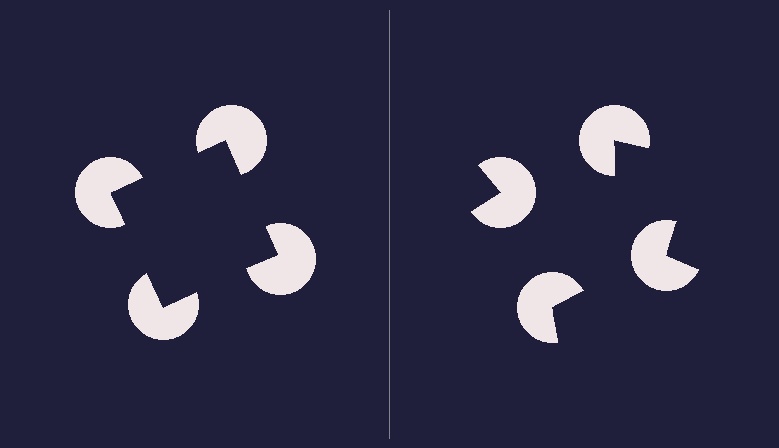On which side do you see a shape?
An illusory square appears on the left side. On the right side the wedge cuts are rotated, so no coherent shape forms.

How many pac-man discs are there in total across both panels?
8 — 4 on each side.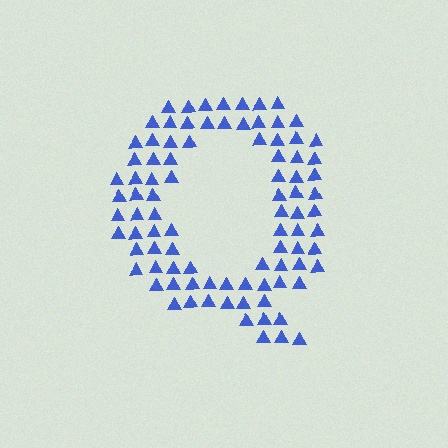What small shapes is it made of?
It is made of small triangles.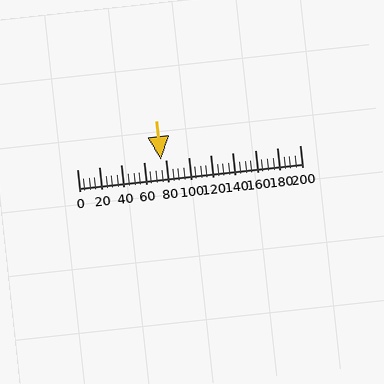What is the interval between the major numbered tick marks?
The major tick marks are spaced 20 units apart.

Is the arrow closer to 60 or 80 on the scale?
The arrow is closer to 80.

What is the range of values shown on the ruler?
The ruler shows values from 0 to 200.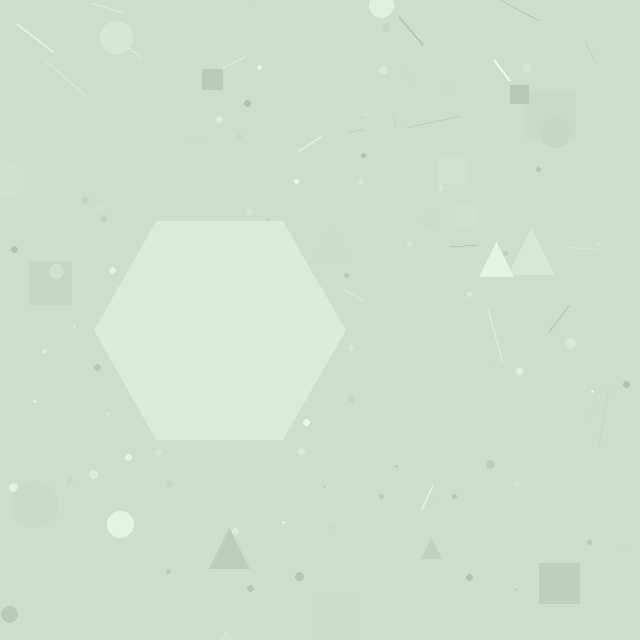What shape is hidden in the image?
A hexagon is hidden in the image.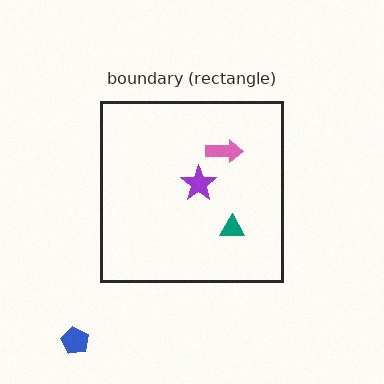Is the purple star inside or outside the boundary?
Inside.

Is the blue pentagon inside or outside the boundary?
Outside.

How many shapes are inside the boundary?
3 inside, 1 outside.